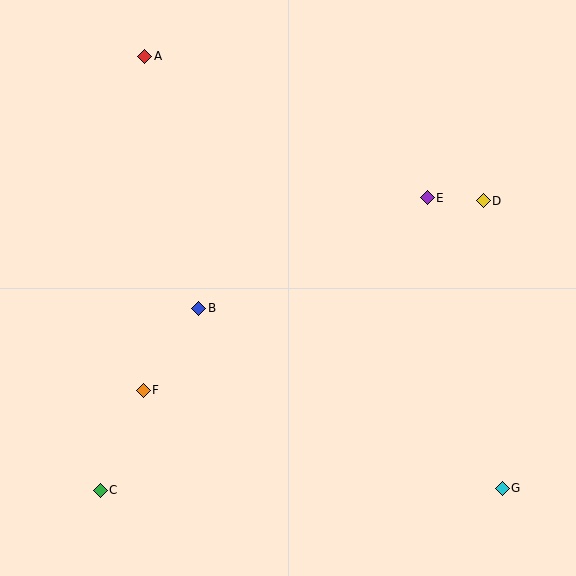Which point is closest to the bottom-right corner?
Point G is closest to the bottom-right corner.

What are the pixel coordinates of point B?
Point B is at (199, 308).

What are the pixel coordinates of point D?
Point D is at (483, 201).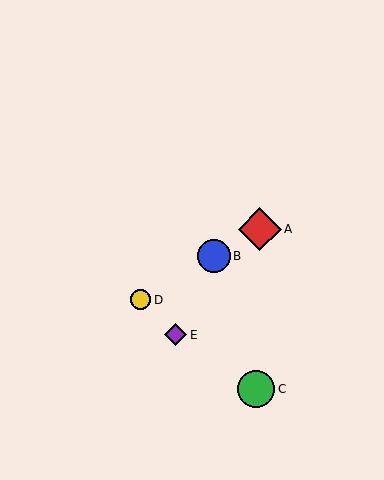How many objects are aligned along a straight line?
3 objects (A, B, D) are aligned along a straight line.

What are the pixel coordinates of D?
Object D is at (141, 300).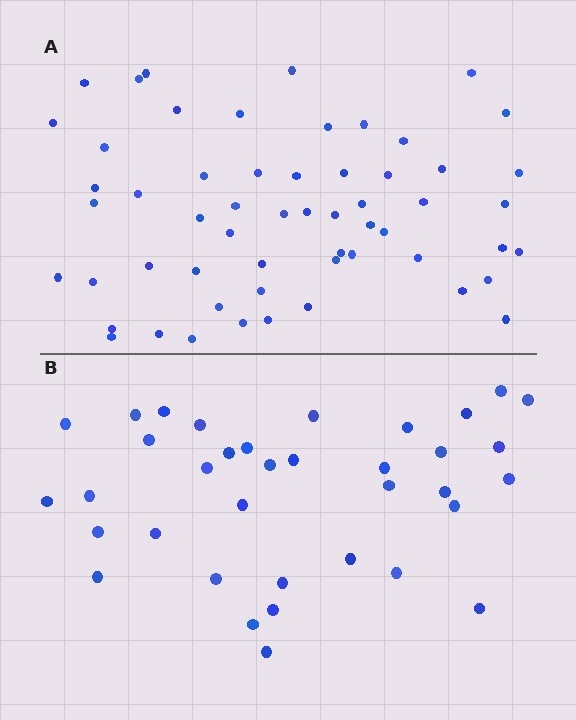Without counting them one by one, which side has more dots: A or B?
Region A (the top region) has more dots.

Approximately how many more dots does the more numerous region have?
Region A has approximately 20 more dots than region B.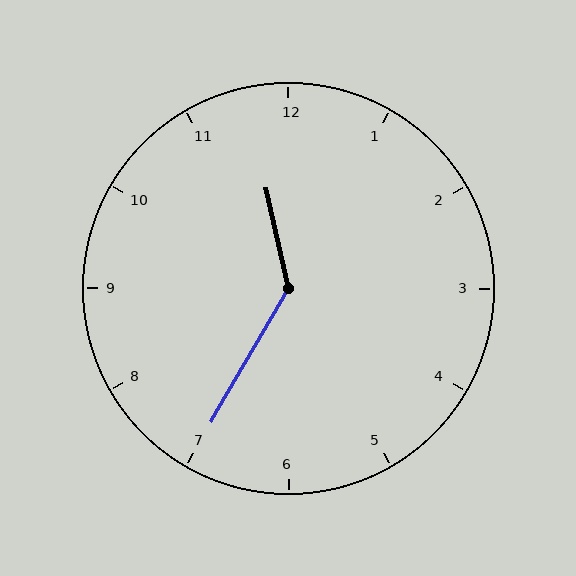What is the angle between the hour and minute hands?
Approximately 138 degrees.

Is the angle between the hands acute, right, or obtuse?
It is obtuse.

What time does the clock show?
11:35.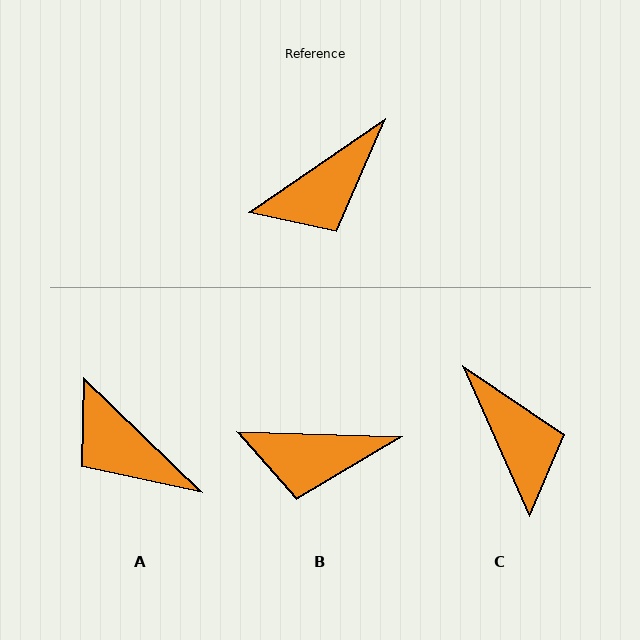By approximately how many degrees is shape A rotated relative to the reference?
Approximately 79 degrees clockwise.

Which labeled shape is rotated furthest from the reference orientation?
C, about 80 degrees away.